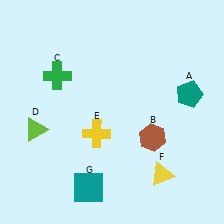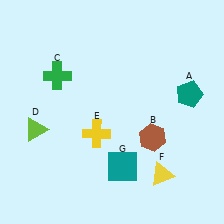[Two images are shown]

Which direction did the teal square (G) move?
The teal square (G) moved right.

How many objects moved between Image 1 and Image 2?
1 object moved between the two images.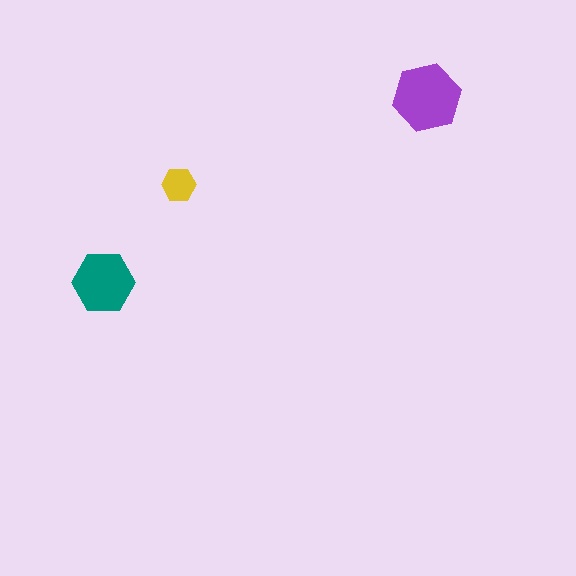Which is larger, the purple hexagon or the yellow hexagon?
The purple one.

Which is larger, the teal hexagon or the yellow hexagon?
The teal one.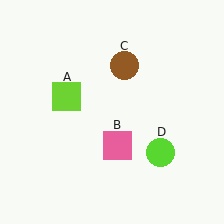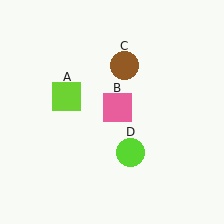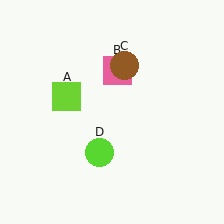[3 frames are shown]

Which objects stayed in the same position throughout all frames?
Lime square (object A) and brown circle (object C) remained stationary.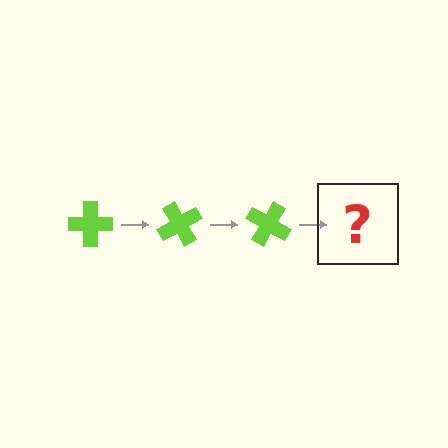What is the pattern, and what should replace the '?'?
The pattern is that the cross rotates 60 degrees each step. The '?' should be a lime cross rotated 180 degrees.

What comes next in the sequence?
The next element should be a lime cross rotated 180 degrees.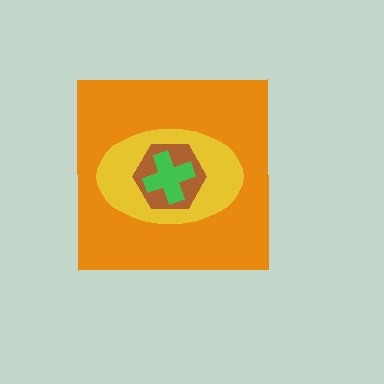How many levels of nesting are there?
4.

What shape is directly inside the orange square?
The yellow ellipse.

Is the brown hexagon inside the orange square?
Yes.